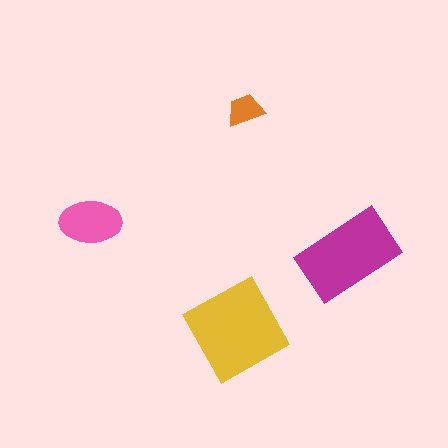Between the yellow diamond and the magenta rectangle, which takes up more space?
The yellow diamond.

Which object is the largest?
The yellow diamond.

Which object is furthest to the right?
The magenta rectangle is rightmost.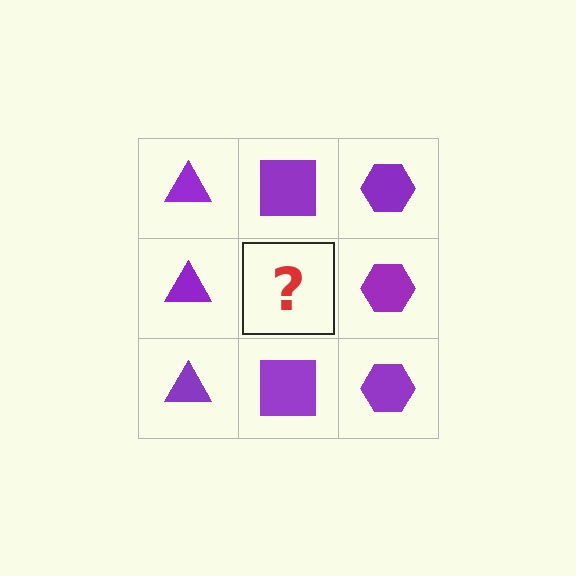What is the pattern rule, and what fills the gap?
The rule is that each column has a consistent shape. The gap should be filled with a purple square.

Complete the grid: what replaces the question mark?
The question mark should be replaced with a purple square.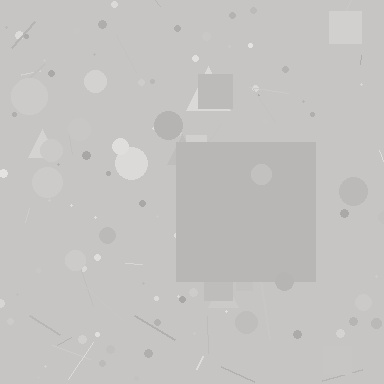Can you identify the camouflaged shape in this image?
The camouflaged shape is a square.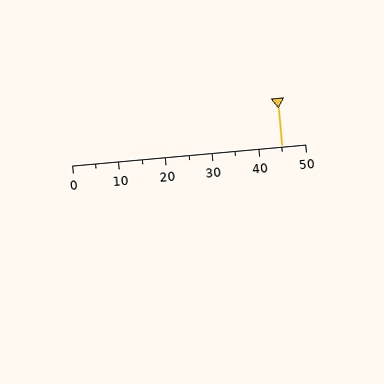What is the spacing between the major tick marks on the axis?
The major ticks are spaced 10 apart.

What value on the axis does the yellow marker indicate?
The marker indicates approximately 45.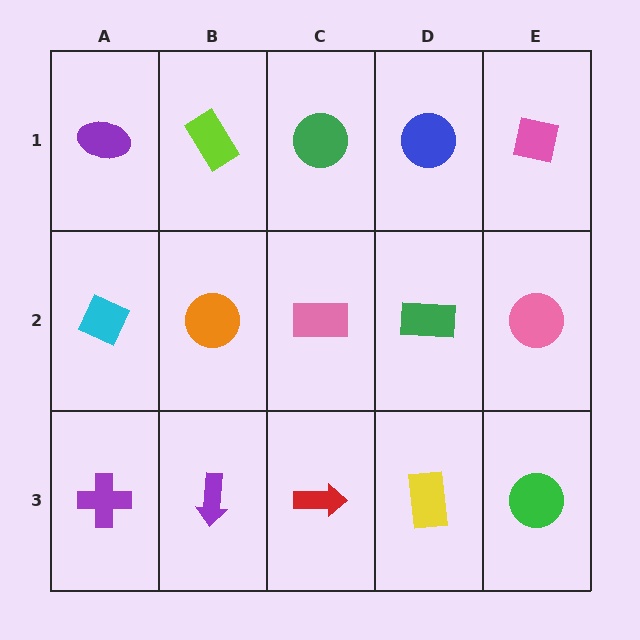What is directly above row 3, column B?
An orange circle.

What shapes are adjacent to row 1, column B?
An orange circle (row 2, column B), a purple ellipse (row 1, column A), a green circle (row 1, column C).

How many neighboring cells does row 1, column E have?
2.